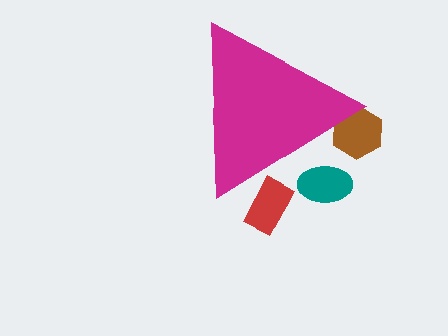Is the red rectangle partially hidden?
Yes, the red rectangle is partially hidden behind the magenta triangle.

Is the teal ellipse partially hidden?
Yes, the teal ellipse is partially hidden behind the magenta triangle.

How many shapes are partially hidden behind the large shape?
3 shapes are partially hidden.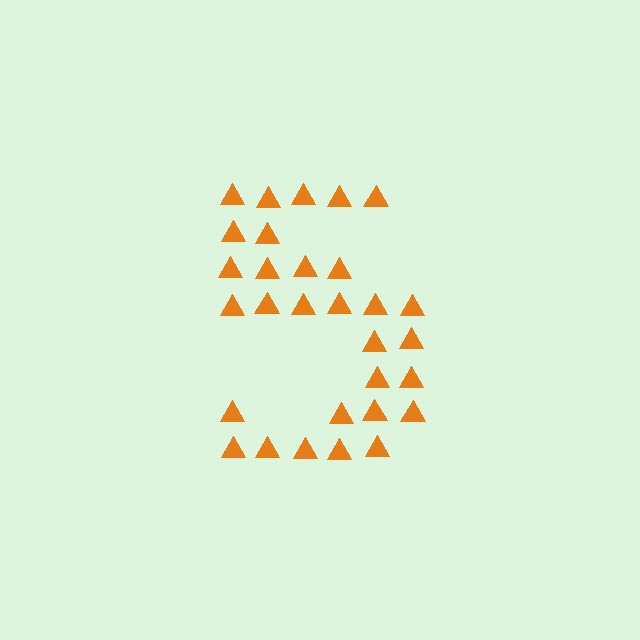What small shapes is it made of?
It is made of small triangles.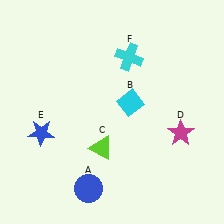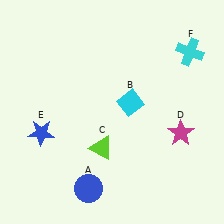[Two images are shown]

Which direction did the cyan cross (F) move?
The cyan cross (F) moved right.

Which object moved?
The cyan cross (F) moved right.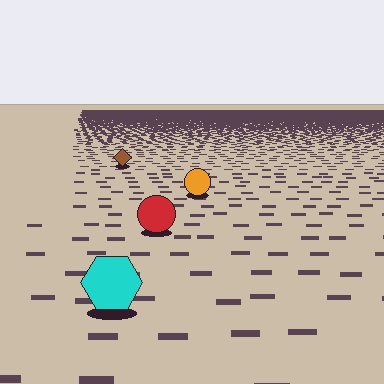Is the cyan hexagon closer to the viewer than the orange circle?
Yes. The cyan hexagon is closer — you can tell from the texture gradient: the ground texture is coarser near it.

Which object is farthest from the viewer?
The brown diamond is farthest from the viewer. It appears smaller and the ground texture around it is denser.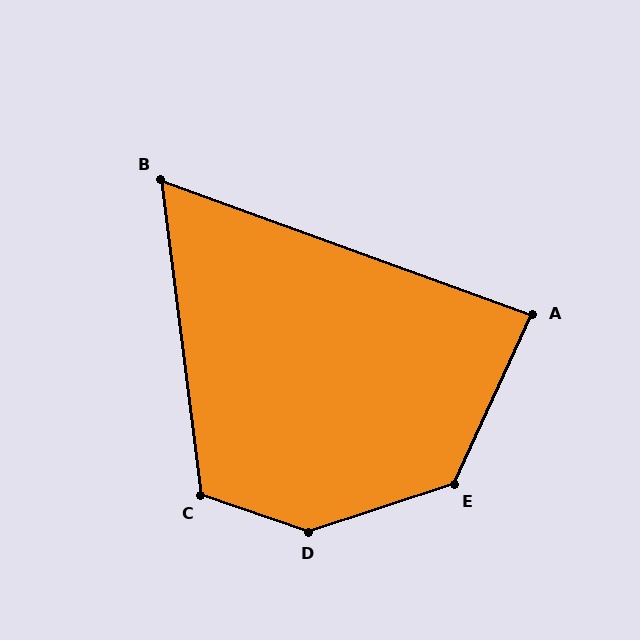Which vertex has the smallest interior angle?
B, at approximately 63 degrees.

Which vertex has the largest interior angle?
D, at approximately 143 degrees.